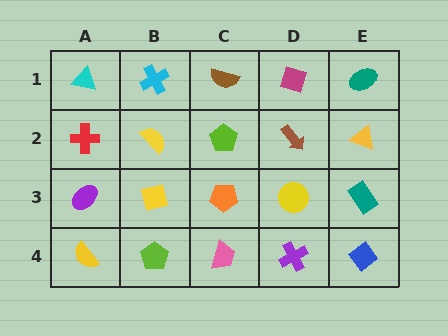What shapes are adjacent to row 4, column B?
A yellow square (row 3, column B), a yellow semicircle (row 4, column A), a pink trapezoid (row 4, column C).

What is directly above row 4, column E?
A teal rectangle.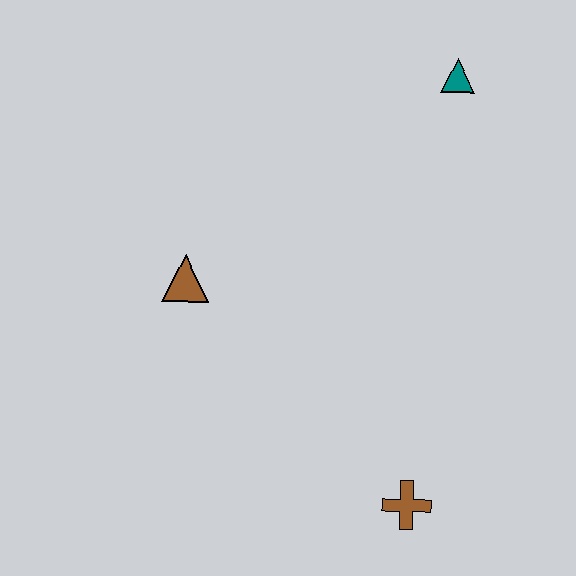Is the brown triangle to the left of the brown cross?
Yes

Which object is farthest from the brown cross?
The teal triangle is farthest from the brown cross.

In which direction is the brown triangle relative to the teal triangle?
The brown triangle is to the left of the teal triangle.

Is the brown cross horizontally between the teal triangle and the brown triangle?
Yes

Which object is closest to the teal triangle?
The brown triangle is closest to the teal triangle.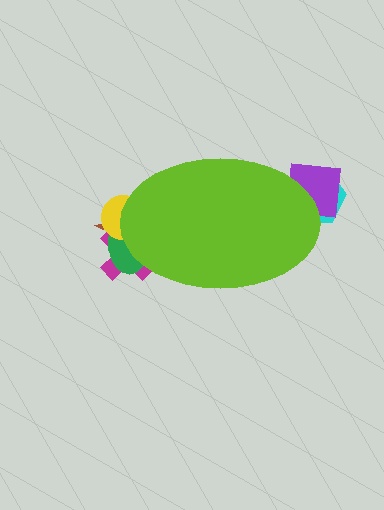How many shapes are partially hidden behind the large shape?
6 shapes are partially hidden.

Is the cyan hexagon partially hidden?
Yes, the cyan hexagon is partially hidden behind the lime ellipse.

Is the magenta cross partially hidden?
Yes, the magenta cross is partially hidden behind the lime ellipse.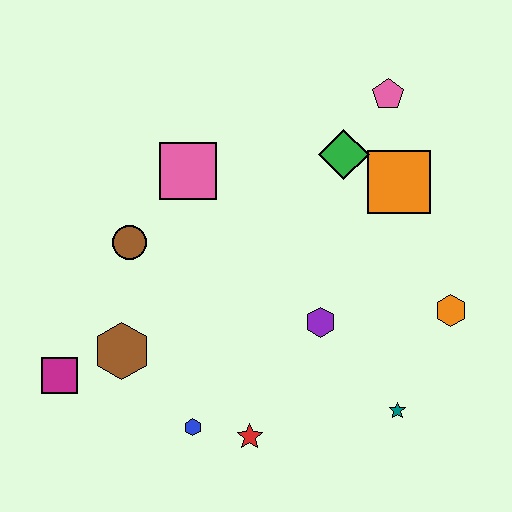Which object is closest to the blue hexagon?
The red star is closest to the blue hexagon.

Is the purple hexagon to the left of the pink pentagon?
Yes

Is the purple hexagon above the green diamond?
No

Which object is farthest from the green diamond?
The magenta square is farthest from the green diamond.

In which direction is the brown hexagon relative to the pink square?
The brown hexagon is below the pink square.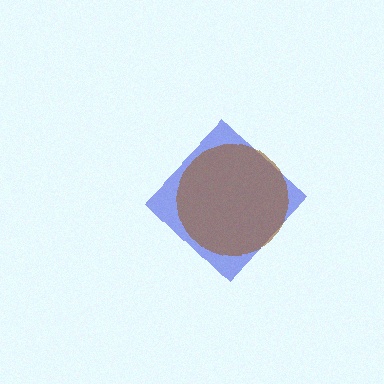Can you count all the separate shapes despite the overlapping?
Yes, there are 2 separate shapes.